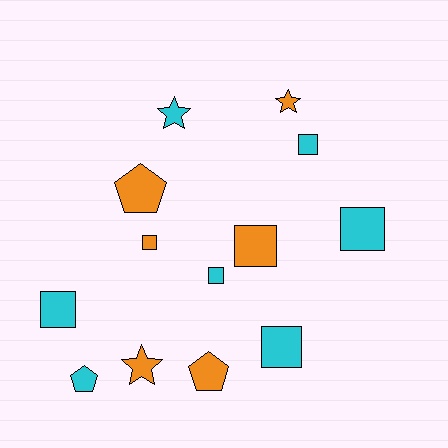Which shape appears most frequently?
Square, with 7 objects.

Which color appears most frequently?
Cyan, with 7 objects.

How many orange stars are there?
There are 2 orange stars.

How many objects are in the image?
There are 13 objects.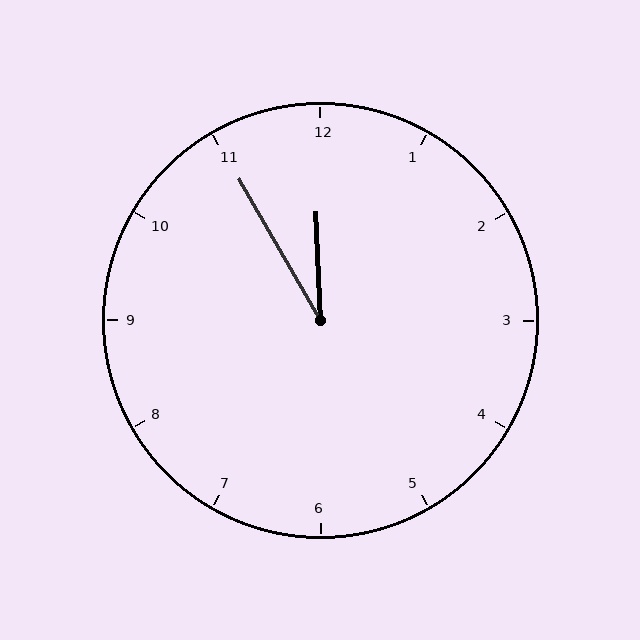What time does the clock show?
11:55.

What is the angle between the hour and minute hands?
Approximately 28 degrees.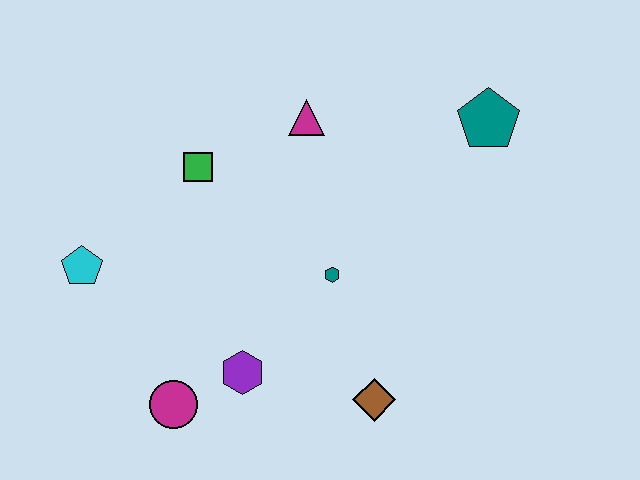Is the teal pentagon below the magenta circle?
No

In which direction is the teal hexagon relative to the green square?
The teal hexagon is to the right of the green square.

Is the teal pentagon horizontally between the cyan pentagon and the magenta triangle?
No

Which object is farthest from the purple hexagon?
The teal pentagon is farthest from the purple hexagon.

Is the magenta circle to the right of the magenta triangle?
No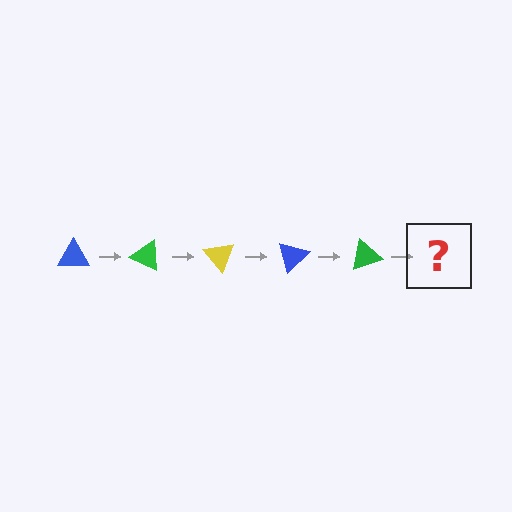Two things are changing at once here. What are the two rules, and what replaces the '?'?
The two rules are that it rotates 25 degrees each step and the color cycles through blue, green, and yellow. The '?' should be a yellow triangle, rotated 125 degrees from the start.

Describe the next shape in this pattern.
It should be a yellow triangle, rotated 125 degrees from the start.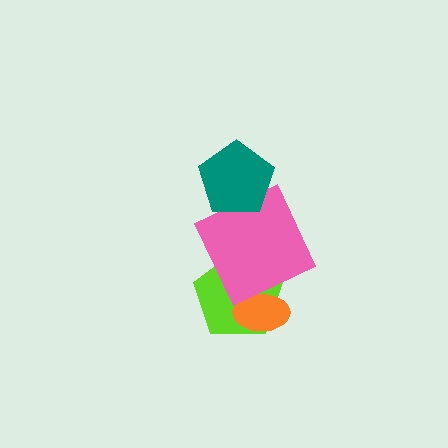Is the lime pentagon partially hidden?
Yes, it is partially covered by another shape.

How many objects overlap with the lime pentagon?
2 objects overlap with the lime pentagon.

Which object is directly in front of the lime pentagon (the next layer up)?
The orange ellipse is directly in front of the lime pentagon.